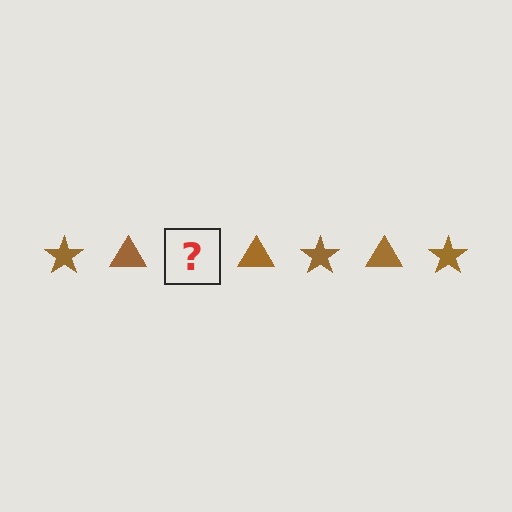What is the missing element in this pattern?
The missing element is a brown star.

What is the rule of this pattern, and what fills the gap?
The rule is that the pattern cycles through star, triangle shapes in brown. The gap should be filled with a brown star.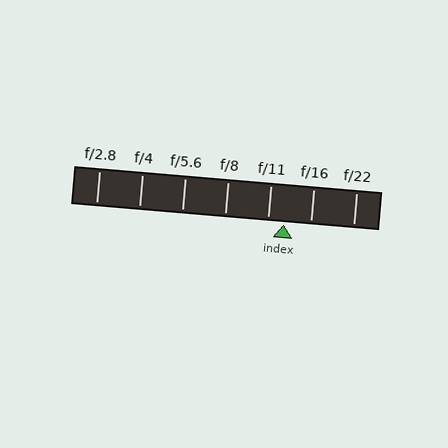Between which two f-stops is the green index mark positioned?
The index mark is between f/11 and f/16.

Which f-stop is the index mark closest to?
The index mark is closest to f/11.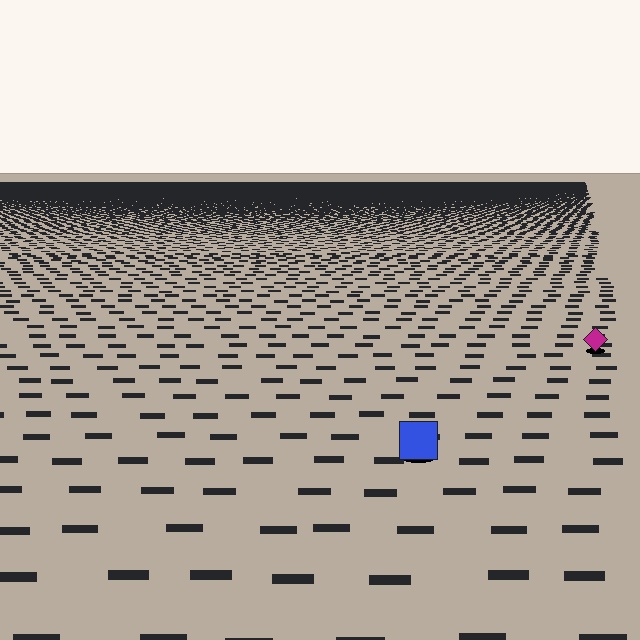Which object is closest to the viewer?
The blue square is closest. The texture marks near it are larger and more spread out.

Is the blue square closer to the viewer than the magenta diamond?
Yes. The blue square is closer — you can tell from the texture gradient: the ground texture is coarser near it.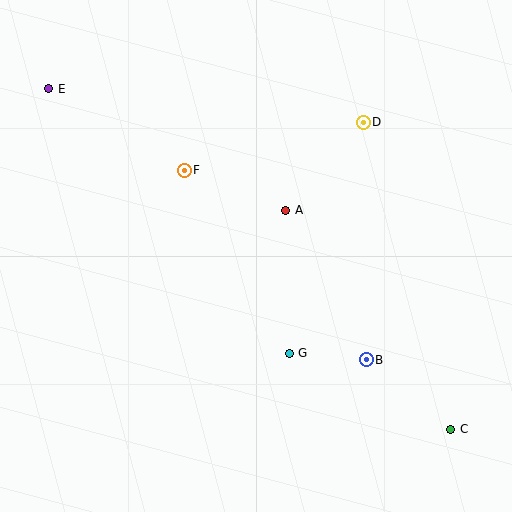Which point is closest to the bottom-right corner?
Point C is closest to the bottom-right corner.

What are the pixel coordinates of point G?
Point G is at (289, 353).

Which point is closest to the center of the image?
Point A at (286, 210) is closest to the center.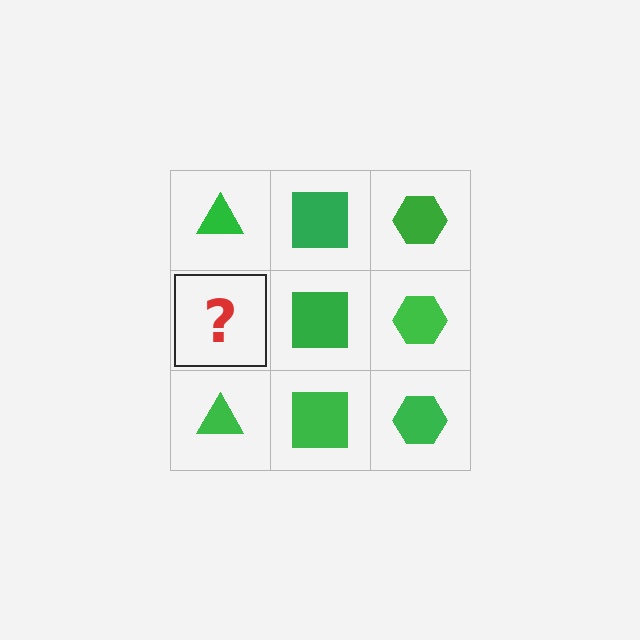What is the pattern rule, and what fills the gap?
The rule is that each column has a consistent shape. The gap should be filled with a green triangle.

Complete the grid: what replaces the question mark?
The question mark should be replaced with a green triangle.